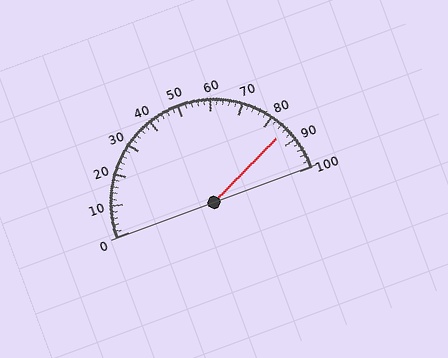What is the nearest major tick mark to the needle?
The nearest major tick mark is 90.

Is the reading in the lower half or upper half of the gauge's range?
The reading is in the upper half of the range (0 to 100).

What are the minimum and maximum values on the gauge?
The gauge ranges from 0 to 100.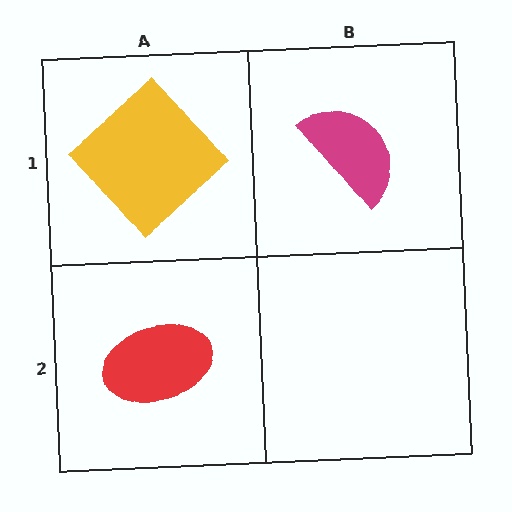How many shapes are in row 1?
2 shapes.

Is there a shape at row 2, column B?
No, that cell is empty.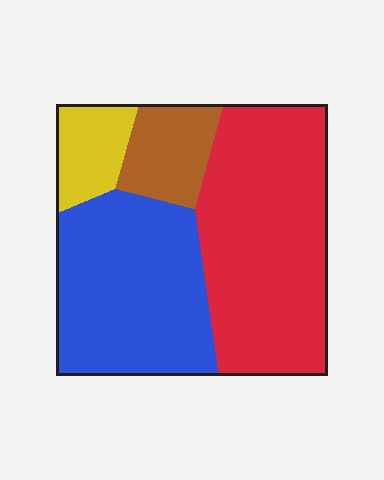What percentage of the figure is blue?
Blue takes up about three eighths (3/8) of the figure.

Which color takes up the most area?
Red, at roughly 45%.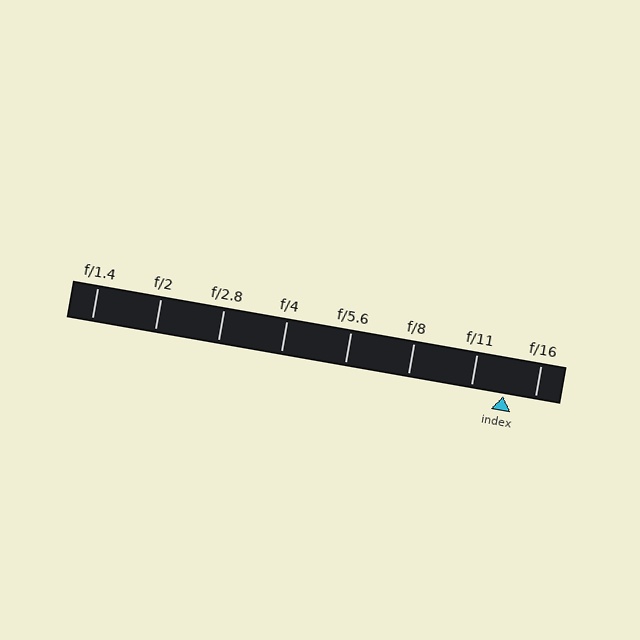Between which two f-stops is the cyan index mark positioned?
The index mark is between f/11 and f/16.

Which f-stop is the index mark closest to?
The index mark is closest to f/16.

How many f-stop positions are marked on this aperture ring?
There are 8 f-stop positions marked.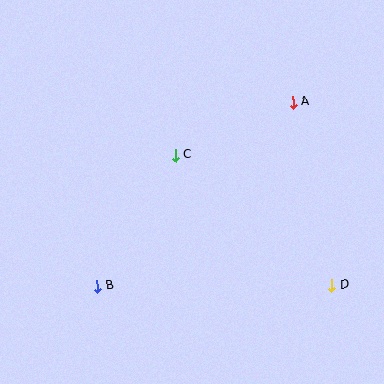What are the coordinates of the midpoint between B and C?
The midpoint between B and C is at (136, 221).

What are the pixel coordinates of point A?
Point A is at (293, 102).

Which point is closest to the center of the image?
Point C at (175, 155) is closest to the center.